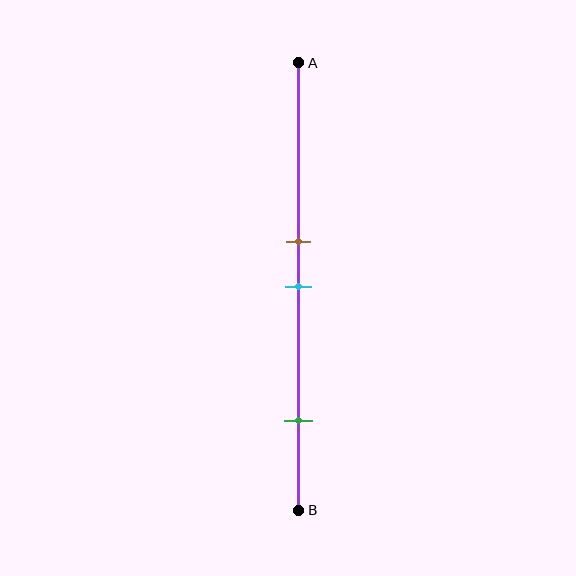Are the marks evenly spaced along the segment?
No, the marks are not evenly spaced.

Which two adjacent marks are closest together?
The brown and cyan marks are the closest adjacent pair.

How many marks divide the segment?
There are 3 marks dividing the segment.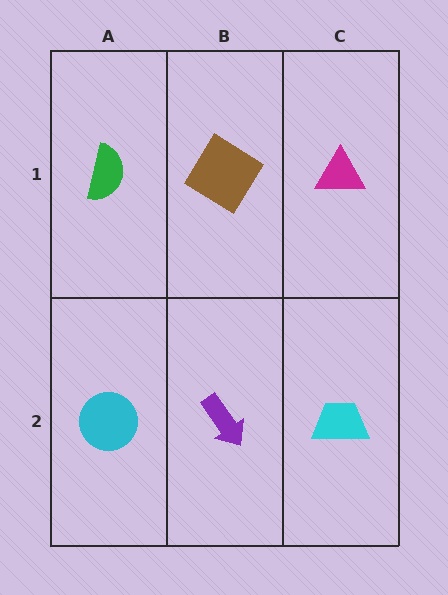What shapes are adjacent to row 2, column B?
A brown diamond (row 1, column B), a cyan circle (row 2, column A), a cyan trapezoid (row 2, column C).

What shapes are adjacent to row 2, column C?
A magenta triangle (row 1, column C), a purple arrow (row 2, column B).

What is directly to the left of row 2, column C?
A purple arrow.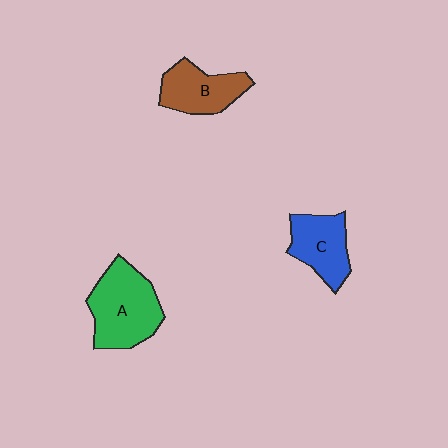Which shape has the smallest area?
Shape C (blue).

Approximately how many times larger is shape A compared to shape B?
Approximately 1.4 times.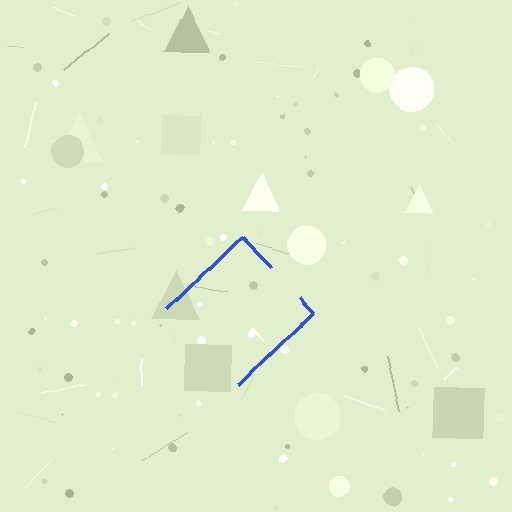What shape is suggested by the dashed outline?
The dashed outline suggests a diamond.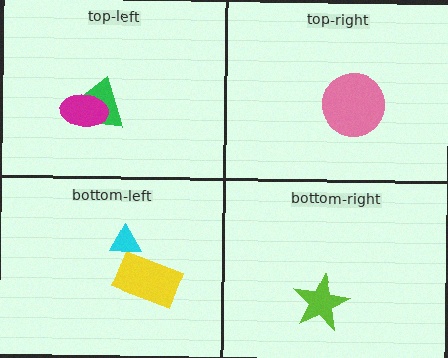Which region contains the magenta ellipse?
The top-left region.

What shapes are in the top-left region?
The green trapezoid, the magenta ellipse.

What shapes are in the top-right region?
The pink circle.